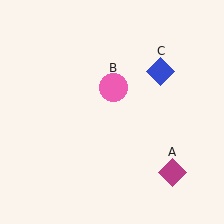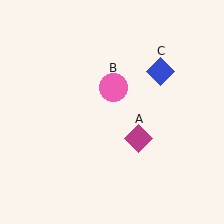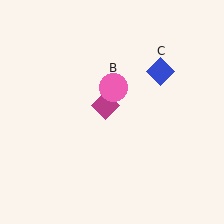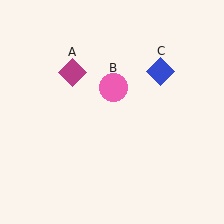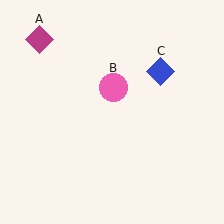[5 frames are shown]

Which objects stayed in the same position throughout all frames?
Pink circle (object B) and blue diamond (object C) remained stationary.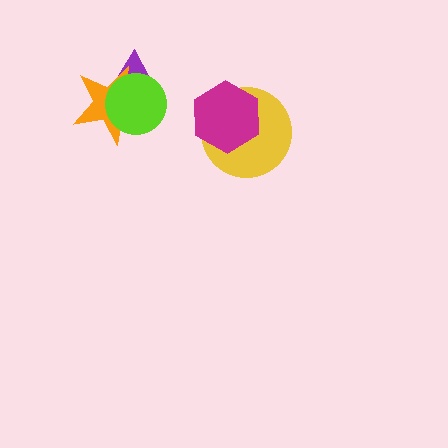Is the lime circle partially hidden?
No, no other shape covers it.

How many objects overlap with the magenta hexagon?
1 object overlaps with the magenta hexagon.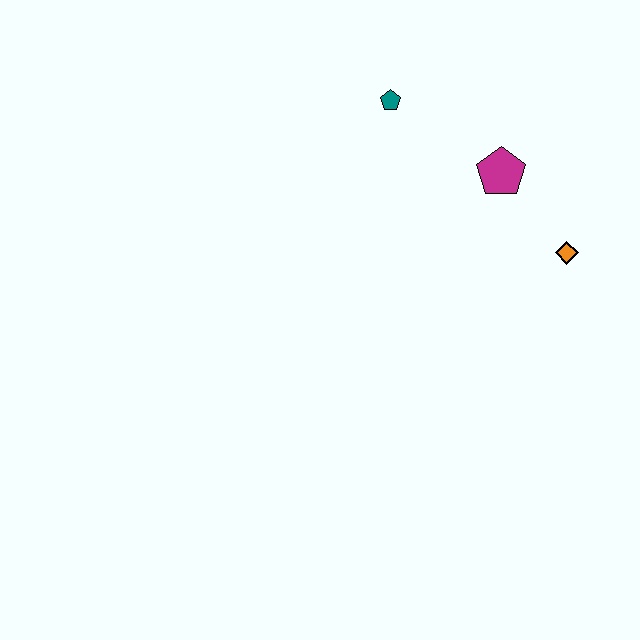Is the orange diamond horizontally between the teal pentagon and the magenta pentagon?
No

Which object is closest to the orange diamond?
The magenta pentagon is closest to the orange diamond.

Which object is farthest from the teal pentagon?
The orange diamond is farthest from the teal pentagon.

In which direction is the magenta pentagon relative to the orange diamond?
The magenta pentagon is above the orange diamond.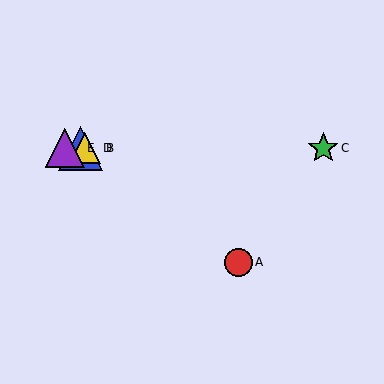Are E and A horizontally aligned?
No, E is at y≈148 and A is at y≈262.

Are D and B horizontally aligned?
Yes, both are at y≈148.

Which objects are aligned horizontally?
Objects B, C, D, E are aligned horizontally.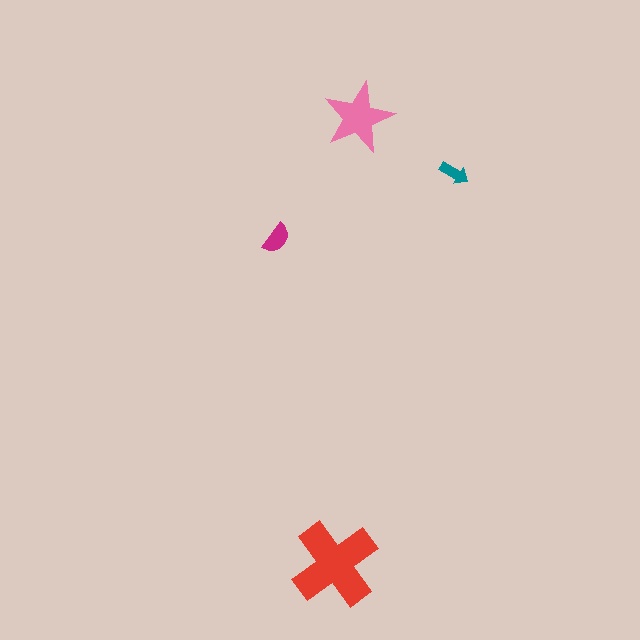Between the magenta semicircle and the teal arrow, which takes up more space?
The magenta semicircle.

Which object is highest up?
The pink star is topmost.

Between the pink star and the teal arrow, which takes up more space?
The pink star.